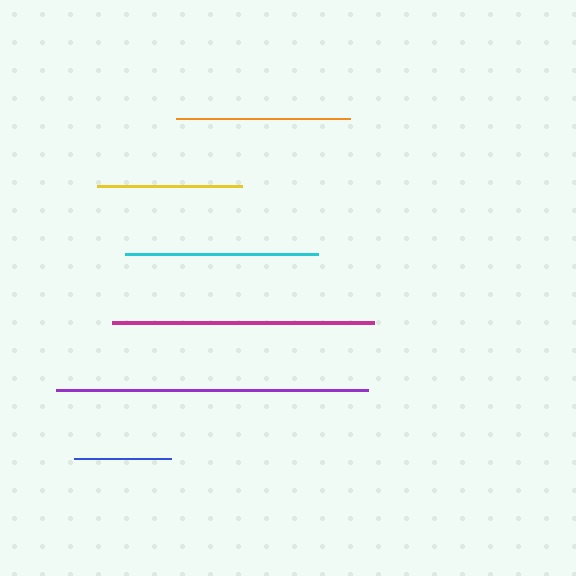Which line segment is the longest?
The purple line is the longest at approximately 312 pixels.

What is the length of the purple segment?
The purple segment is approximately 312 pixels long.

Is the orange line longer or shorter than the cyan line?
The cyan line is longer than the orange line.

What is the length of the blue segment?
The blue segment is approximately 97 pixels long.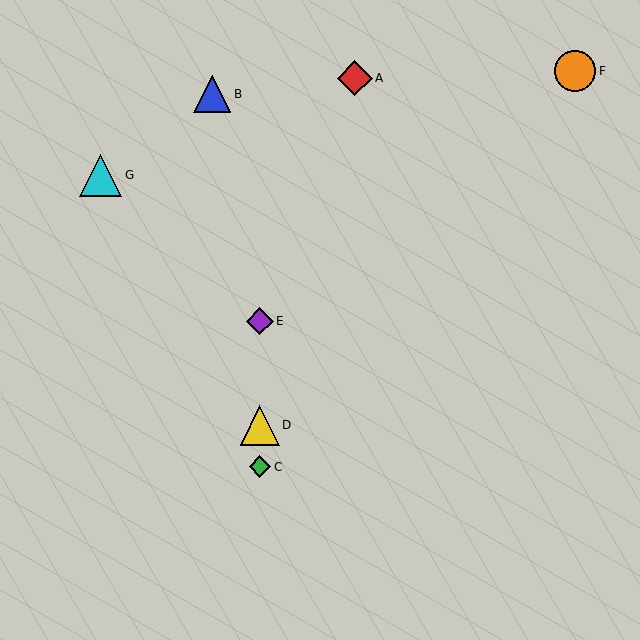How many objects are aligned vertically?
3 objects (C, D, E) are aligned vertically.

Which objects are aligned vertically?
Objects C, D, E are aligned vertically.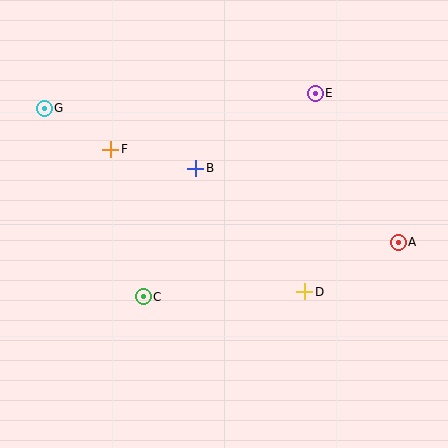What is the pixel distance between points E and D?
The distance between E and D is 199 pixels.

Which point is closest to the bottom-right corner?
Point A is closest to the bottom-right corner.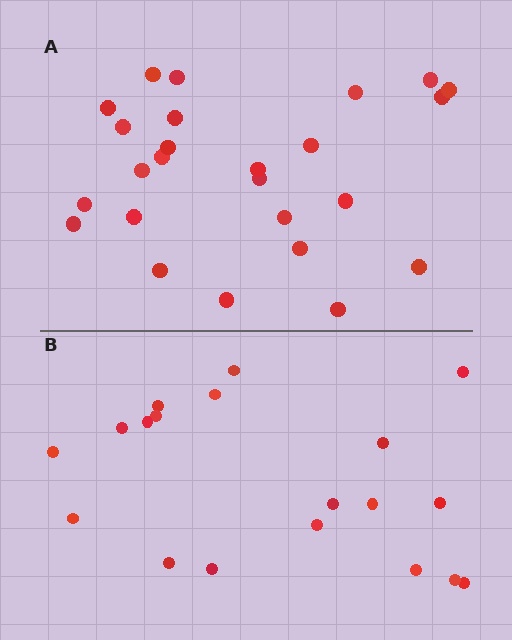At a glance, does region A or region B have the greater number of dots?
Region A (the top region) has more dots.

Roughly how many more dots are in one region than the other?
Region A has about 6 more dots than region B.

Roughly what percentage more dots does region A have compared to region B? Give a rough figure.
About 30% more.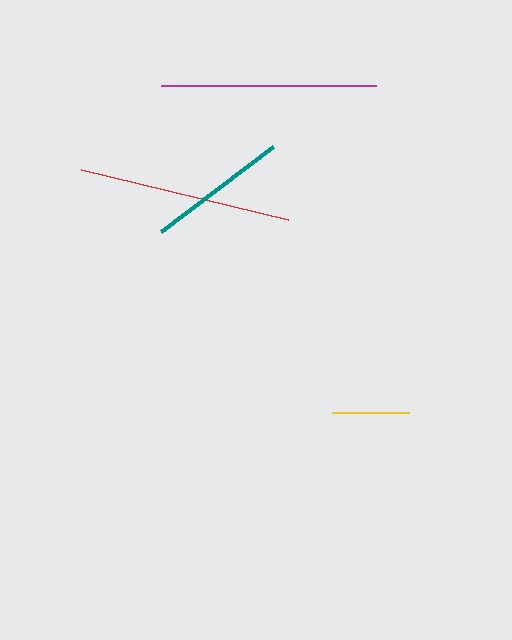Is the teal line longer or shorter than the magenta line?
The magenta line is longer than the teal line.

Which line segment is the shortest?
The yellow line is the shortest at approximately 77 pixels.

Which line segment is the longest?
The magenta line is the longest at approximately 214 pixels.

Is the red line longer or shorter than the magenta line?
The magenta line is longer than the red line.